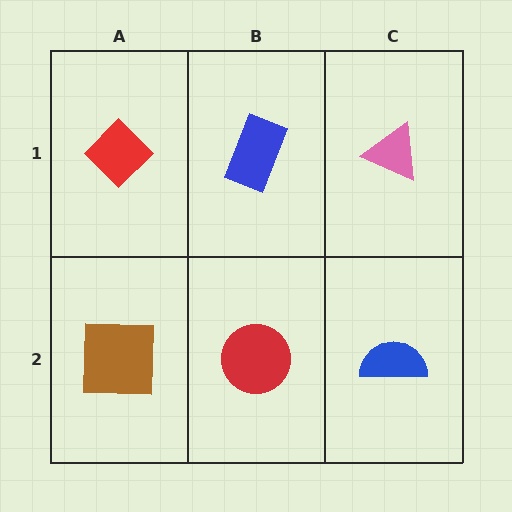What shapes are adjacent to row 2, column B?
A blue rectangle (row 1, column B), a brown square (row 2, column A), a blue semicircle (row 2, column C).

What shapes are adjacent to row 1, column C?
A blue semicircle (row 2, column C), a blue rectangle (row 1, column B).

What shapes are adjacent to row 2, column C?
A pink triangle (row 1, column C), a red circle (row 2, column B).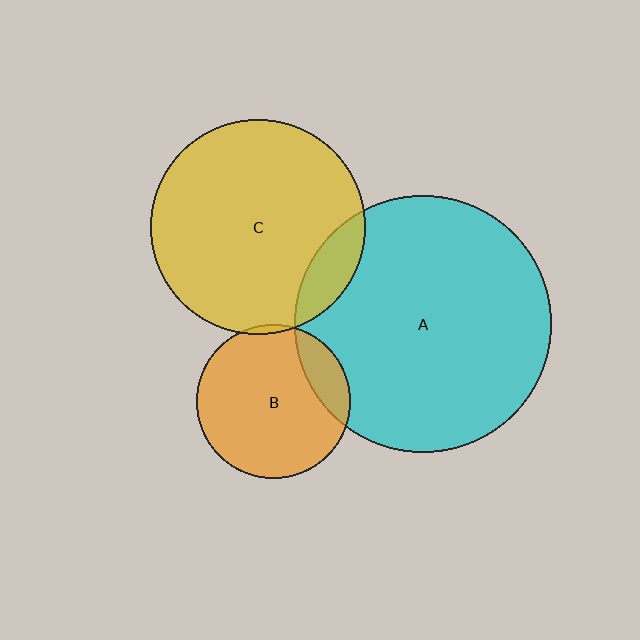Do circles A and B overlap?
Yes.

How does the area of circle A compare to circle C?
Approximately 1.4 times.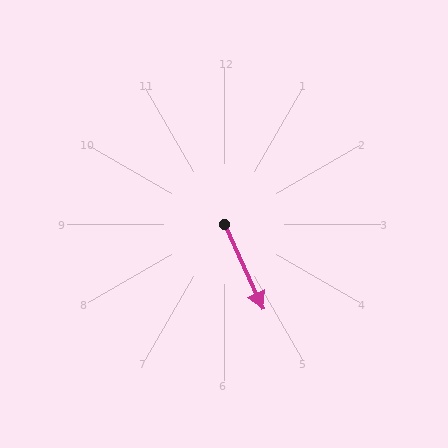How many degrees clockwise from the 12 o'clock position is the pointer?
Approximately 156 degrees.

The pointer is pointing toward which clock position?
Roughly 5 o'clock.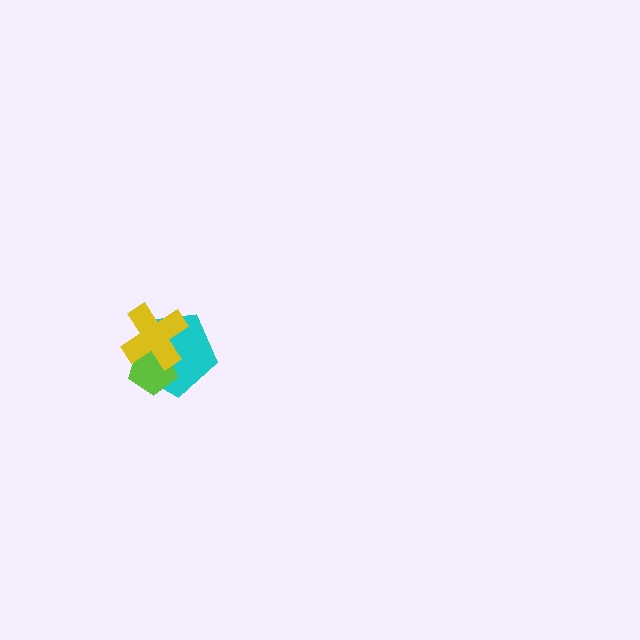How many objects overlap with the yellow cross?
2 objects overlap with the yellow cross.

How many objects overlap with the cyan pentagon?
2 objects overlap with the cyan pentagon.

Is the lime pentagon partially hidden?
Yes, it is partially covered by another shape.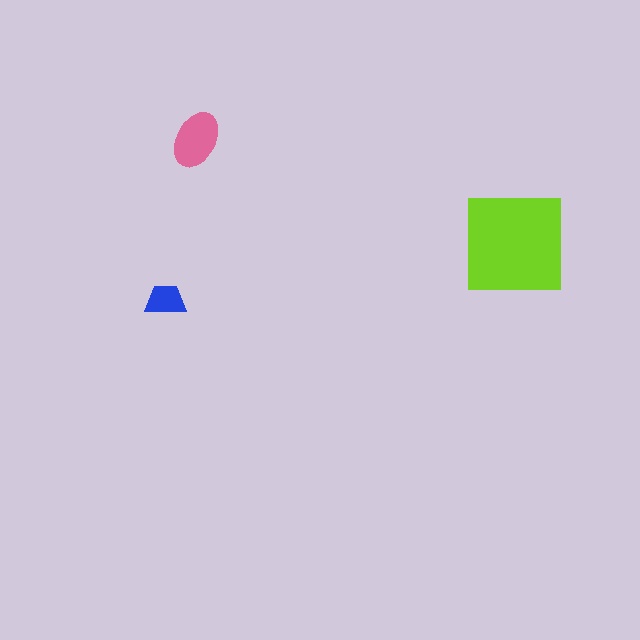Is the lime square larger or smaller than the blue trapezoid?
Larger.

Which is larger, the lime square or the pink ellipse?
The lime square.